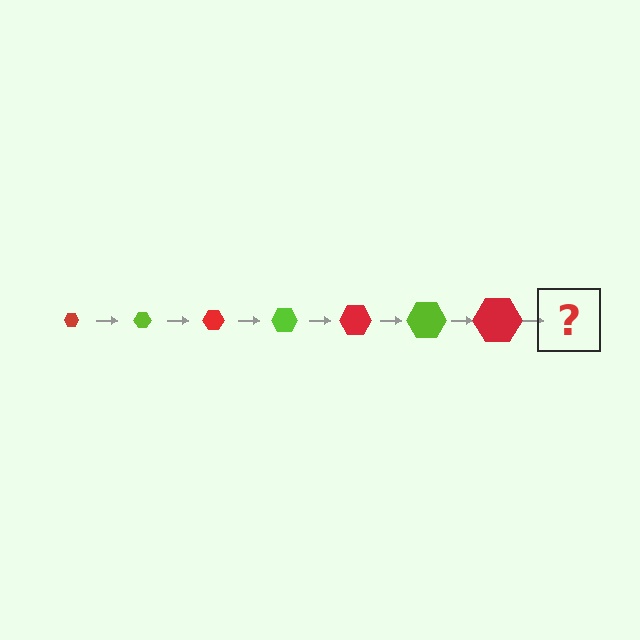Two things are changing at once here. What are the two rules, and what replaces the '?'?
The two rules are that the hexagon grows larger each step and the color cycles through red and lime. The '?' should be a lime hexagon, larger than the previous one.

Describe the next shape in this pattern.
It should be a lime hexagon, larger than the previous one.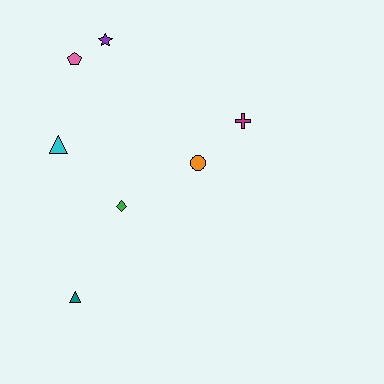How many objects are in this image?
There are 7 objects.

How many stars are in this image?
There is 1 star.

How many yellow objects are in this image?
There are no yellow objects.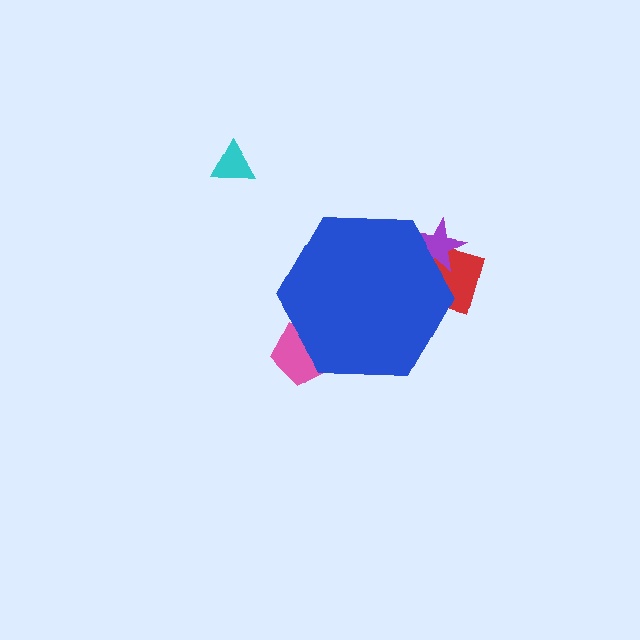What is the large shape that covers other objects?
A blue hexagon.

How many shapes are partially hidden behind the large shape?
3 shapes are partially hidden.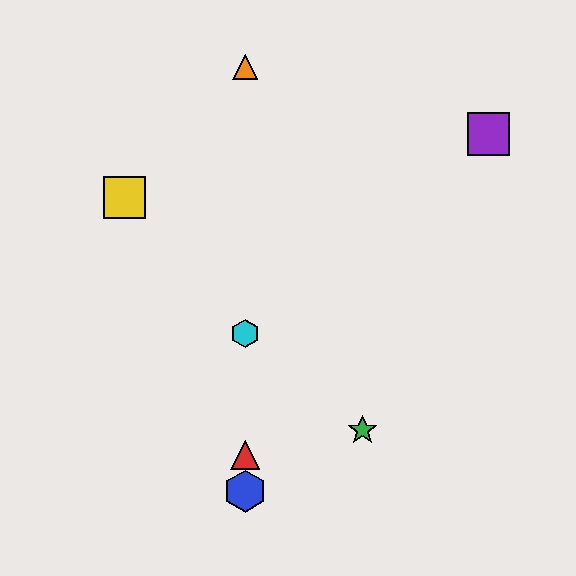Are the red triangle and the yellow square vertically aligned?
No, the red triangle is at x≈245 and the yellow square is at x≈124.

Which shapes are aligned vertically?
The red triangle, the blue hexagon, the orange triangle, the cyan hexagon are aligned vertically.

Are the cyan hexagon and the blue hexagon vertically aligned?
Yes, both are at x≈245.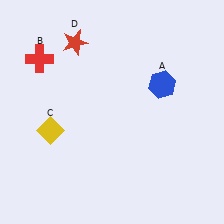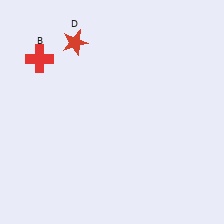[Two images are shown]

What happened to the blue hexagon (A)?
The blue hexagon (A) was removed in Image 2. It was in the top-right area of Image 1.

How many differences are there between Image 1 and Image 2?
There are 2 differences between the two images.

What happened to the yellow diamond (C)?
The yellow diamond (C) was removed in Image 2. It was in the bottom-left area of Image 1.